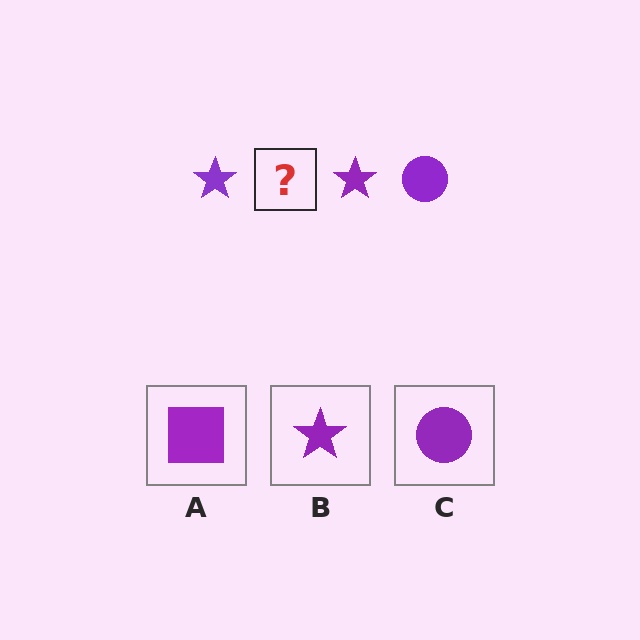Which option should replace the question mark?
Option C.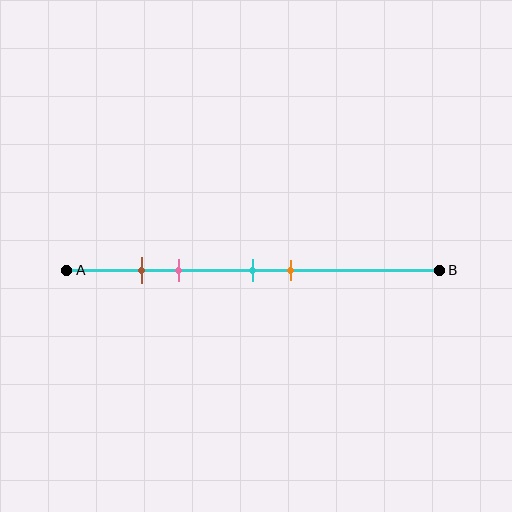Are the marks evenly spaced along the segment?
No, the marks are not evenly spaced.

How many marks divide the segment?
There are 4 marks dividing the segment.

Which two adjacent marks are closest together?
The brown and pink marks are the closest adjacent pair.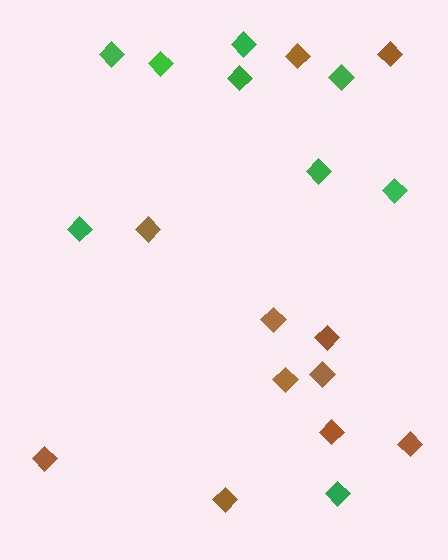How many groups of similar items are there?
There are 2 groups: one group of green diamonds (9) and one group of brown diamonds (11).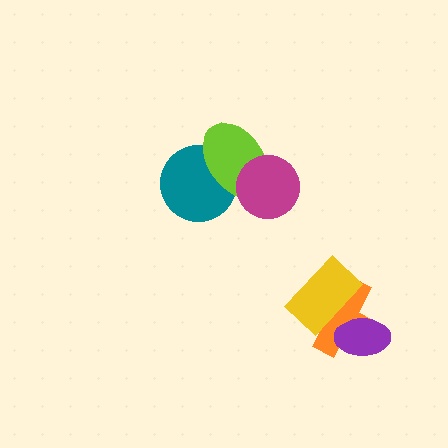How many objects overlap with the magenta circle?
1 object overlaps with the magenta circle.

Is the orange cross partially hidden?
Yes, it is partially covered by another shape.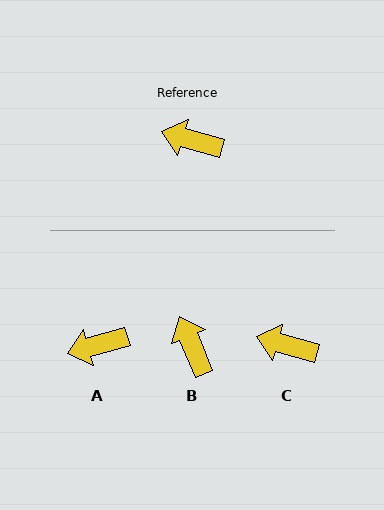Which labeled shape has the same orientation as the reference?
C.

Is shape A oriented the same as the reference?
No, it is off by about 32 degrees.